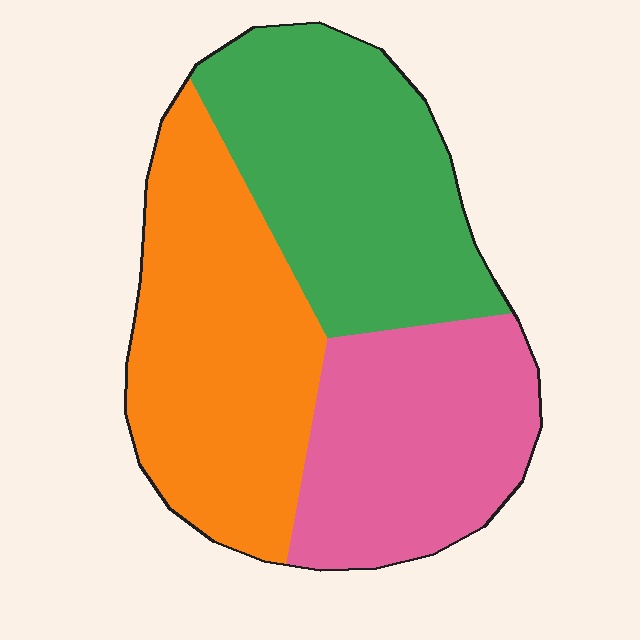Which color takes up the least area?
Pink, at roughly 30%.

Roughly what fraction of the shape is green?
Green takes up between a third and a half of the shape.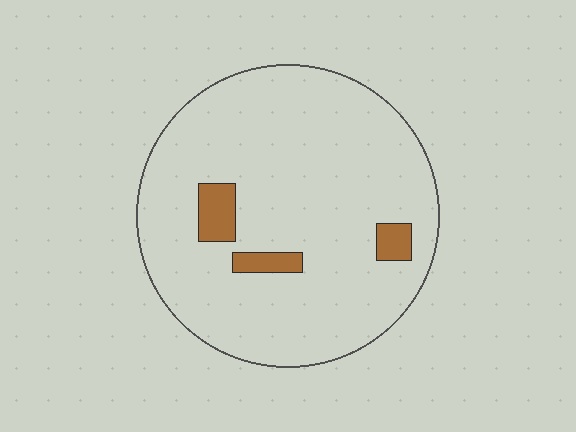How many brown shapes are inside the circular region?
3.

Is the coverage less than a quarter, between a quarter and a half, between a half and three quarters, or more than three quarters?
Less than a quarter.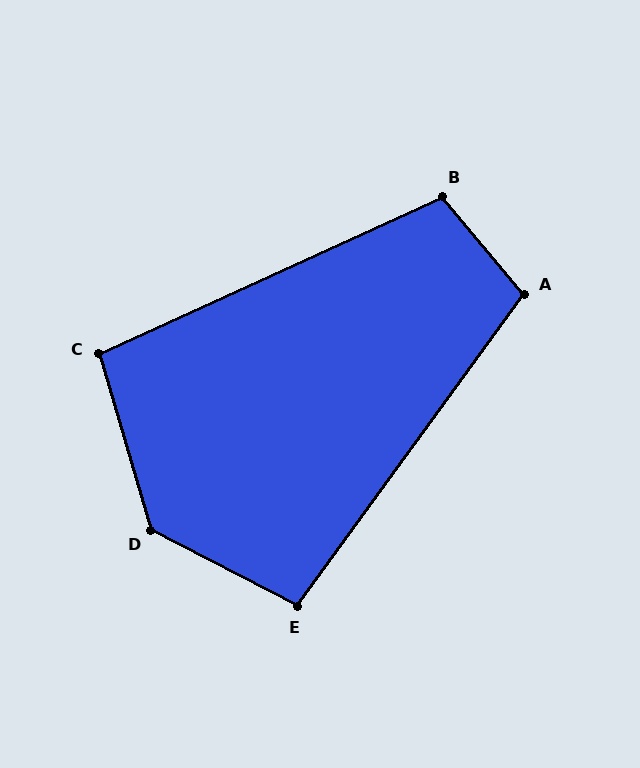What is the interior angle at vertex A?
Approximately 104 degrees (obtuse).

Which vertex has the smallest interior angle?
C, at approximately 98 degrees.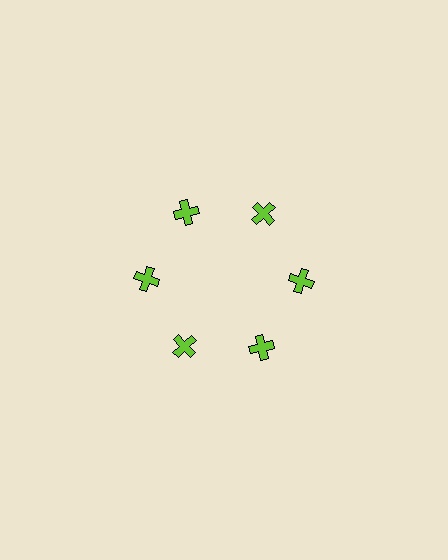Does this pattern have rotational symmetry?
Yes, this pattern has 6-fold rotational symmetry. It looks the same after rotating 60 degrees around the center.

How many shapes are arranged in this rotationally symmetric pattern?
There are 6 shapes, arranged in 6 groups of 1.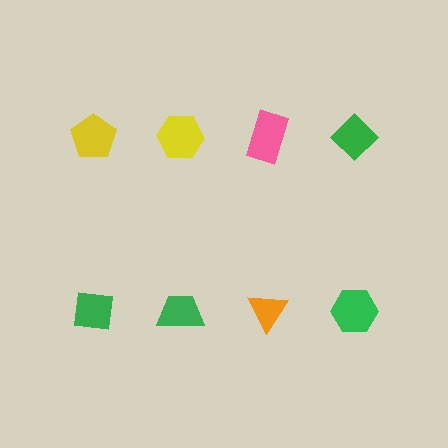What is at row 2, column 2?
A green trapezoid.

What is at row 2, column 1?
A green square.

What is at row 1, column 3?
A pink rectangle.